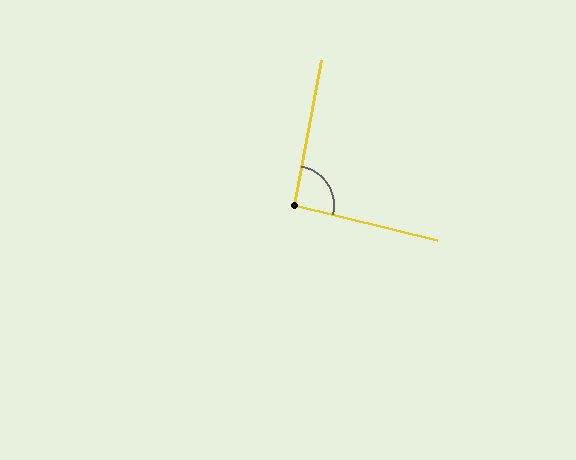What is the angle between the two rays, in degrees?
Approximately 93 degrees.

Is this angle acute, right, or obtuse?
It is approximately a right angle.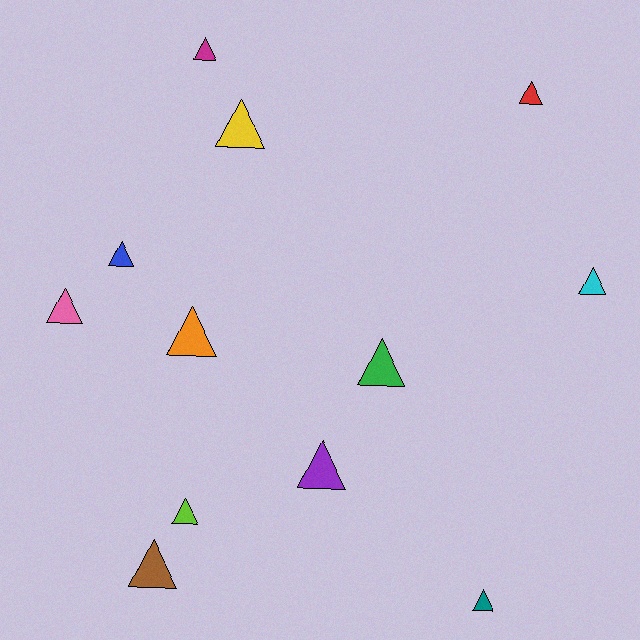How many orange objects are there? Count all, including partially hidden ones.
There is 1 orange object.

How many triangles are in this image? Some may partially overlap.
There are 12 triangles.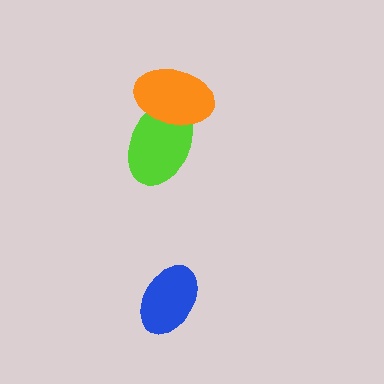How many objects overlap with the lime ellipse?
1 object overlaps with the lime ellipse.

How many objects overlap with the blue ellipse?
0 objects overlap with the blue ellipse.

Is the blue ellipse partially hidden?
No, no other shape covers it.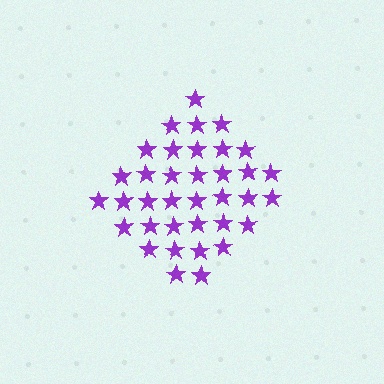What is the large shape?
The large shape is a diamond.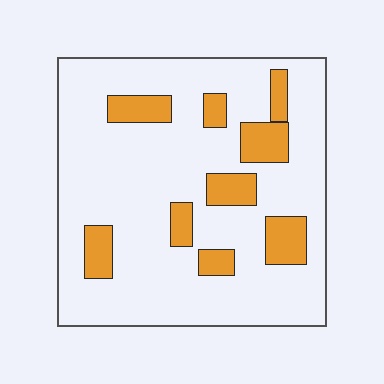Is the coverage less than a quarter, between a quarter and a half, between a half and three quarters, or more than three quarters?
Less than a quarter.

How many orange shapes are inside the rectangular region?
9.